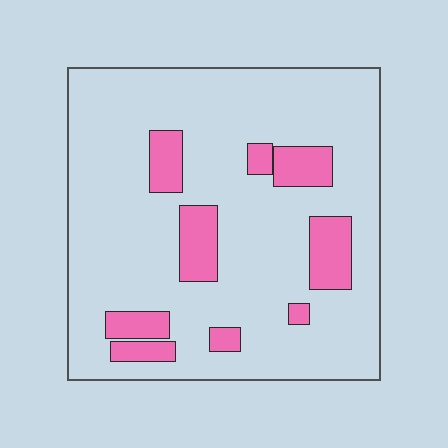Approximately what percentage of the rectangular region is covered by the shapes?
Approximately 15%.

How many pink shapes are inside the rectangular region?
9.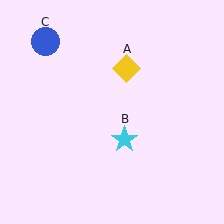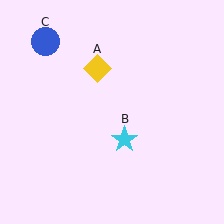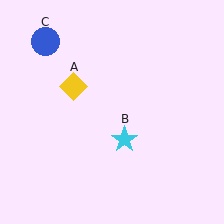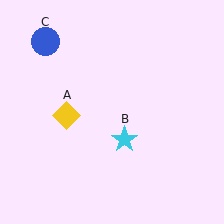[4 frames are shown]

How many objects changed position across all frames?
1 object changed position: yellow diamond (object A).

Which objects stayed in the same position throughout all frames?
Cyan star (object B) and blue circle (object C) remained stationary.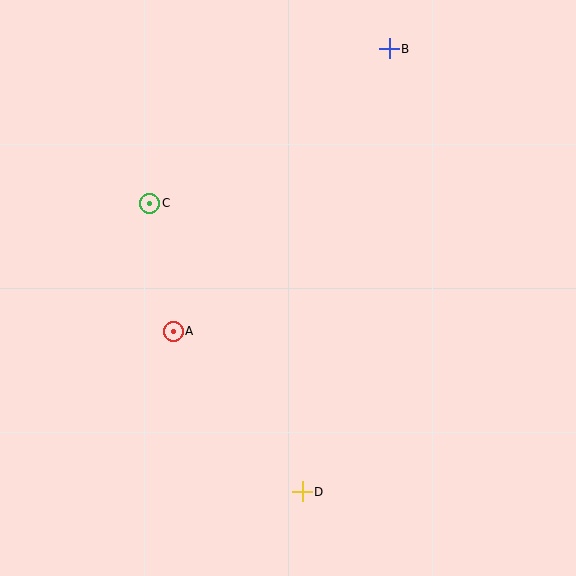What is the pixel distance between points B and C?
The distance between B and C is 285 pixels.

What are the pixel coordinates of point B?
Point B is at (389, 49).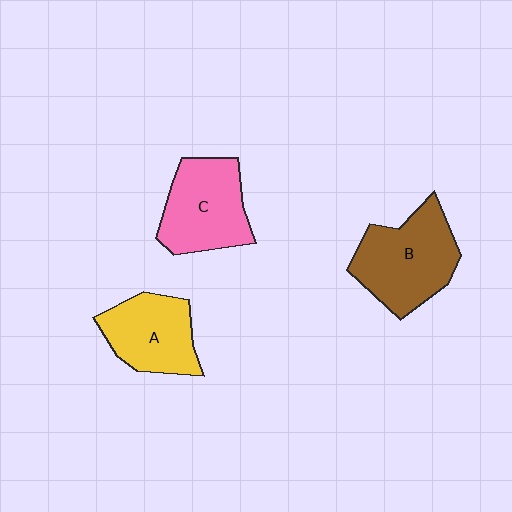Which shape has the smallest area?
Shape A (yellow).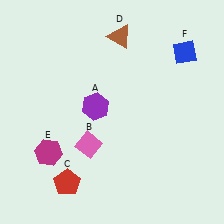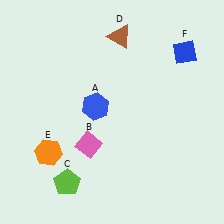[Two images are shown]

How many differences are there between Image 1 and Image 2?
There are 3 differences between the two images.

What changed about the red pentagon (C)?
In Image 1, C is red. In Image 2, it changed to lime.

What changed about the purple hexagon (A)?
In Image 1, A is purple. In Image 2, it changed to blue.